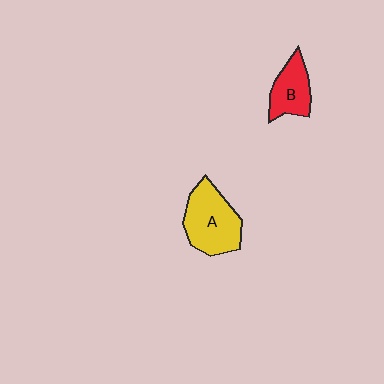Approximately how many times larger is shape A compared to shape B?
Approximately 1.6 times.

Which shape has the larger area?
Shape A (yellow).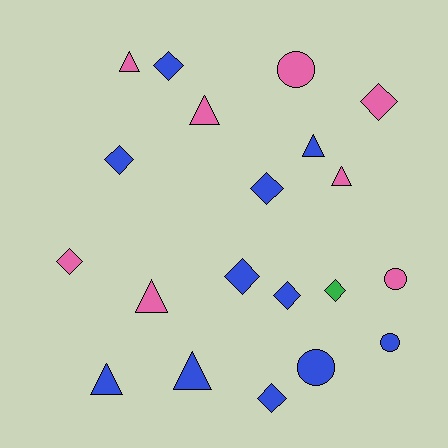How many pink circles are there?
There are 2 pink circles.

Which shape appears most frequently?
Diamond, with 9 objects.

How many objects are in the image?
There are 20 objects.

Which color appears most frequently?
Blue, with 11 objects.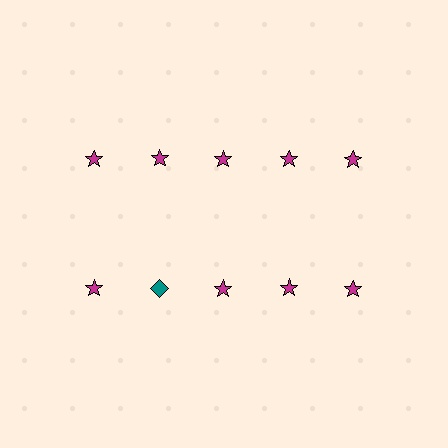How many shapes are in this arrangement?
There are 10 shapes arranged in a grid pattern.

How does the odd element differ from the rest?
It differs in both color (teal instead of magenta) and shape (diamond instead of star).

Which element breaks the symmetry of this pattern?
The teal diamond in the second row, second from left column breaks the symmetry. All other shapes are magenta stars.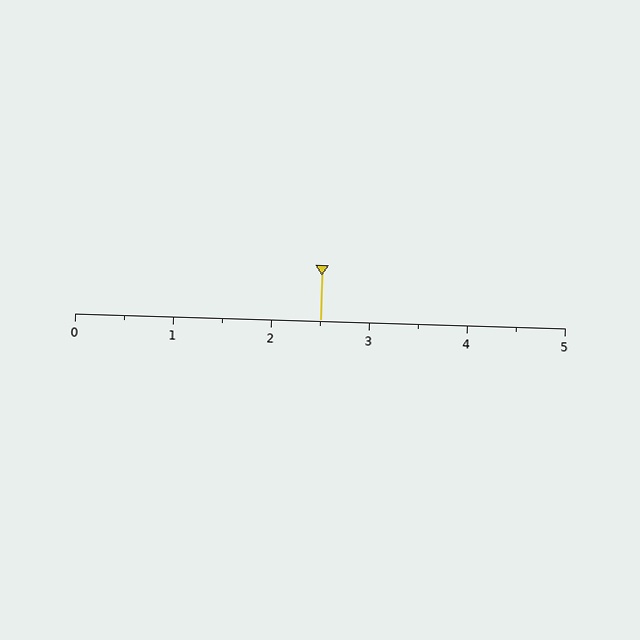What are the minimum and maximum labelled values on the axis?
The axis runs from 0 to 5.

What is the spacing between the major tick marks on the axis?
The major ticks are spaced 1 apart.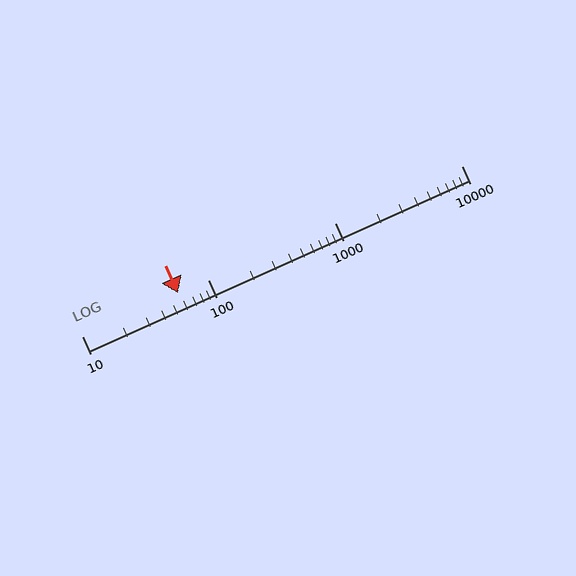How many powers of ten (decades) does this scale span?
The scale spans 3 decades, from 10 to 10000.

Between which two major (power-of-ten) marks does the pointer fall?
The pointer is between 10 and 100.